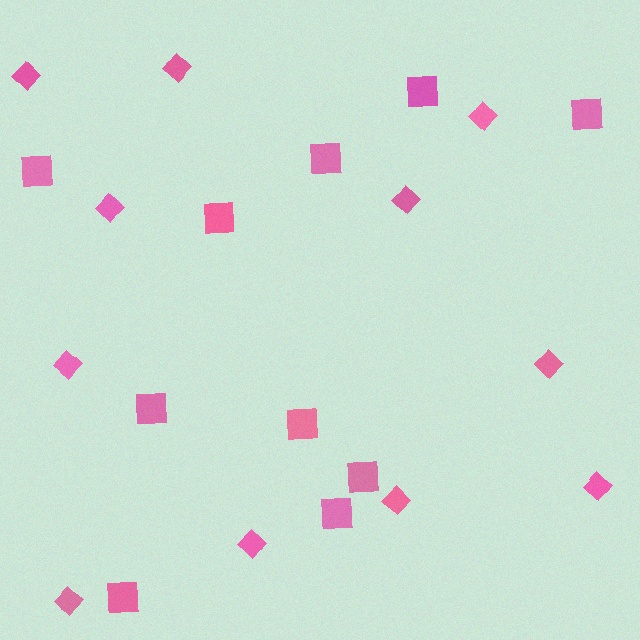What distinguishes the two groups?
There are 2 groups: one group of diamonds (11) and one group of squares (10).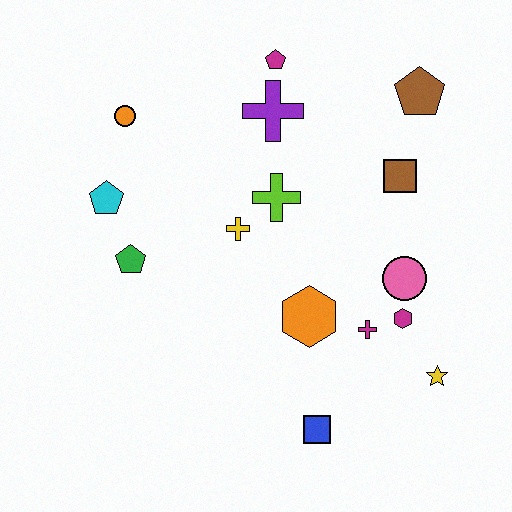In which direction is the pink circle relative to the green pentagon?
The pink circle is to the right of the green pentagon.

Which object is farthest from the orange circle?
The yellow star is farthest from the orange circle.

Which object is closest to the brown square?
The brown pentagon is closest to the brown square.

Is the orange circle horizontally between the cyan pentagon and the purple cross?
Yes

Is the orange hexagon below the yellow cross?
Yes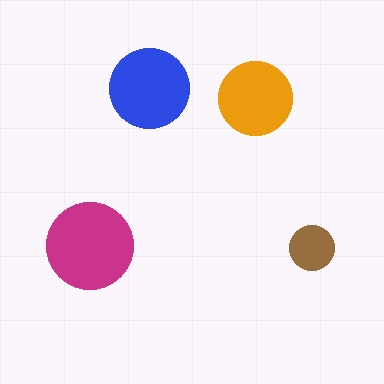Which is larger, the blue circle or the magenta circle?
The magenta one.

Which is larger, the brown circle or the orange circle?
The orange one.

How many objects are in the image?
There are 4 objects in the image.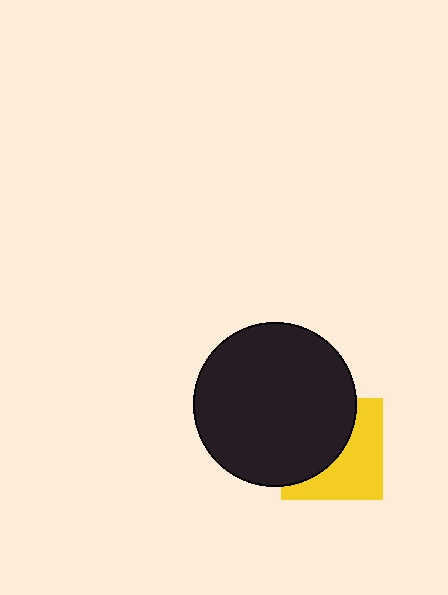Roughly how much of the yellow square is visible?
About half of it is visible (roughly 49%).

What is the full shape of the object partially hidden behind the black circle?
The partially hidden object is a yellow square.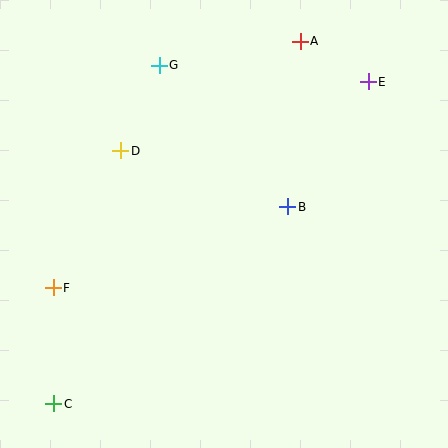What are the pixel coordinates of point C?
Point C is at (54, 404).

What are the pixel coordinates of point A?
Point A is at (300, 41).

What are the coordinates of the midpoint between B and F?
The midpoint between B and F is at (170, 247).